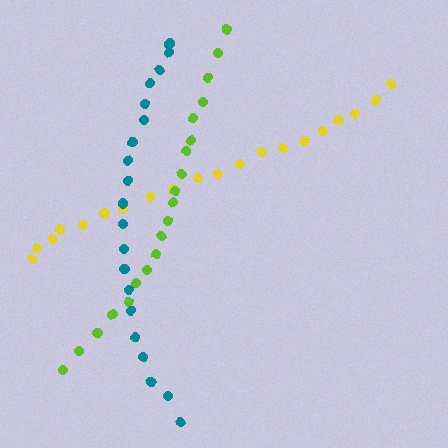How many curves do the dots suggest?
There are 3 distinct paths.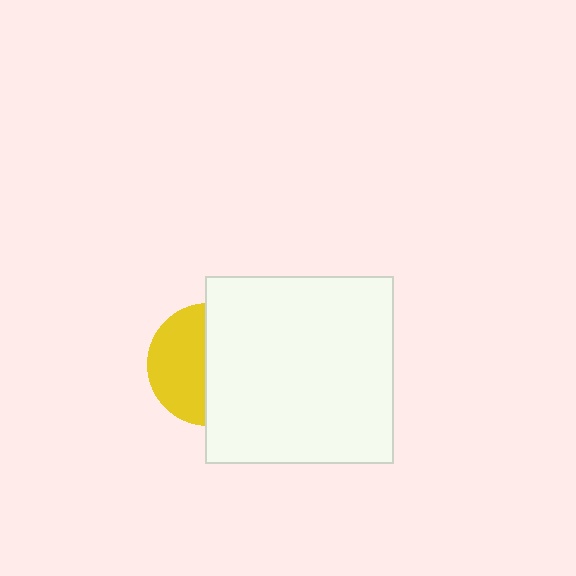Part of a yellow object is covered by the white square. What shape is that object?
It is a circle.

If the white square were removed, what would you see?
You would see the complete yellow circle.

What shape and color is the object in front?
The object in front is a white square.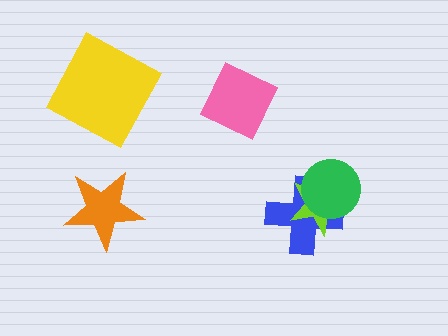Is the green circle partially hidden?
No, no other shape covers it.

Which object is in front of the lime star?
The green circle is in front of the lime star.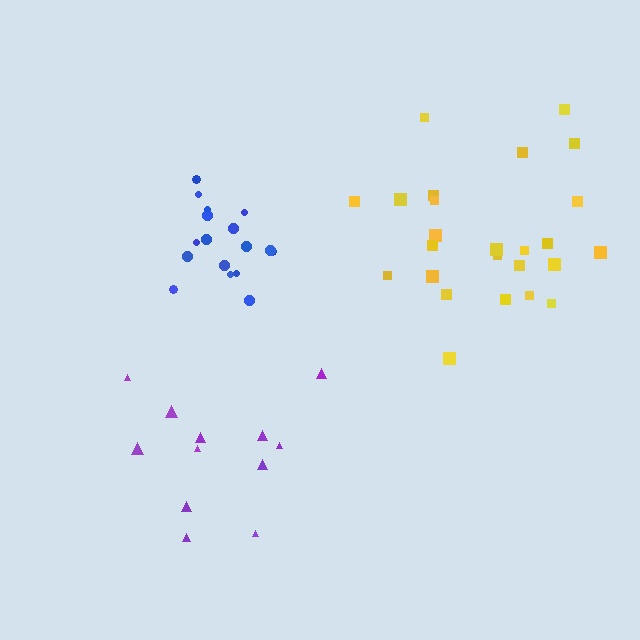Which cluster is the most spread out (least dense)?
Purple.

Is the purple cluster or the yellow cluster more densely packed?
Yellow.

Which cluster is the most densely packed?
Blue.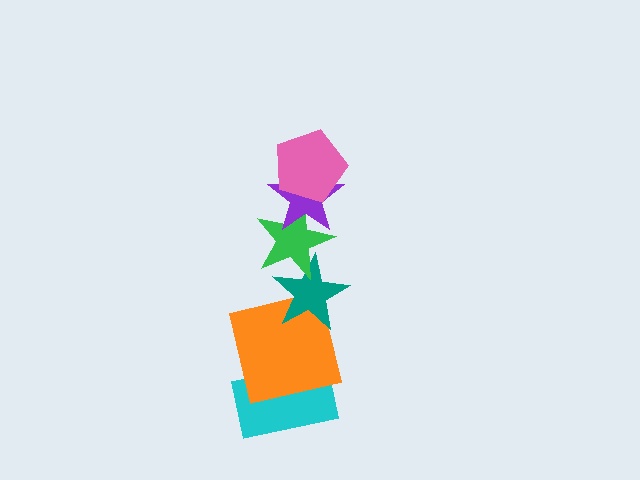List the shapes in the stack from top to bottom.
From top to bottom: the pink pentagon, the purple star, the green star, the teal star, the orange square, the cyan rectangle.